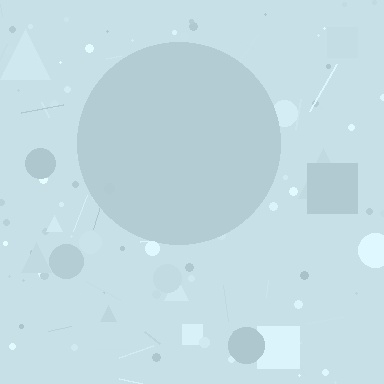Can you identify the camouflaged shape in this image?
The camouflaged shape is a circle.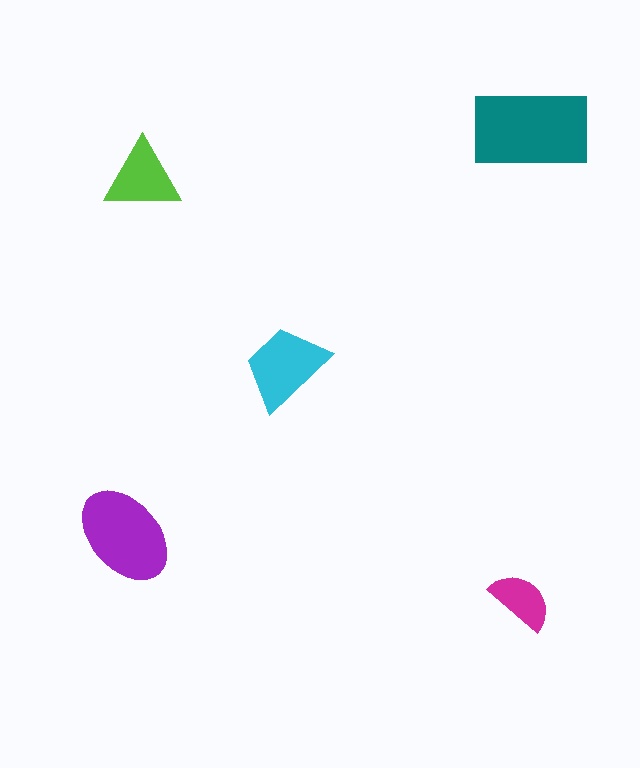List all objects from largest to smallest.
The teal rectangle, the purple ellipse, the cyan trapezoid, the lime triangle, the magenta semicircle.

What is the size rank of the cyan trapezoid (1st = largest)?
3rd.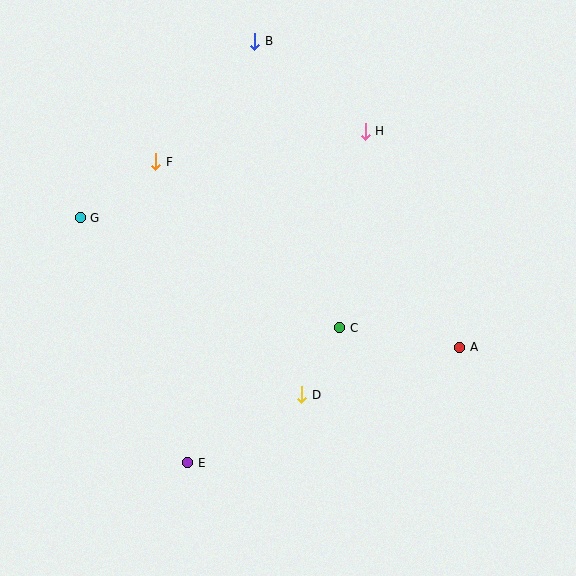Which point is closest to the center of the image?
Point C at (340, 328) is closest to the center.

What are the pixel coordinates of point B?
Point B is at (255, 41).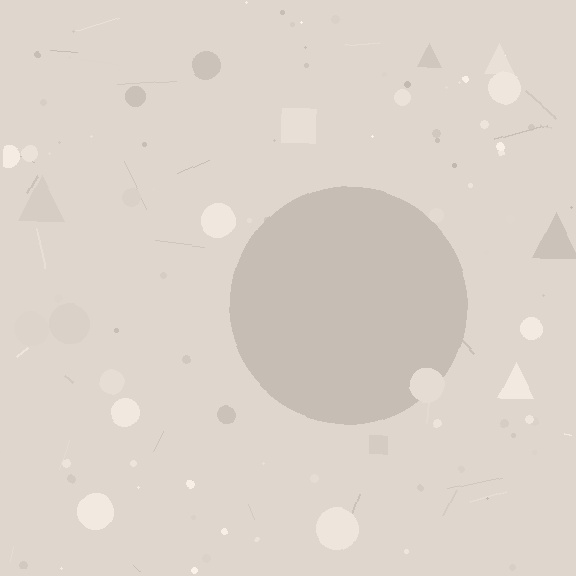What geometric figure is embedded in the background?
A circle is embedded in the background.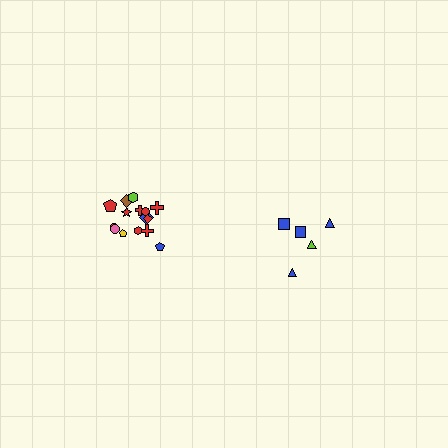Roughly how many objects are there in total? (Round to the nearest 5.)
Roughly 20 objects in total.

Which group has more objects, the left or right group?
The left group.